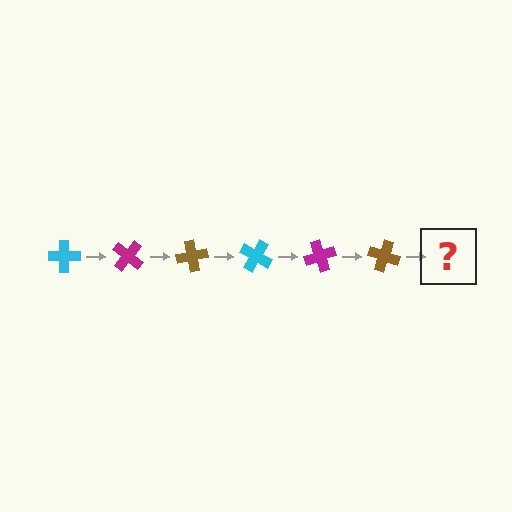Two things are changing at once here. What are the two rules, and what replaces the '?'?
The two rules are that it rotates 40 degrees each step and the color cycles through cyan, magenta, and brown. The '?' should be a cyan cross, rotated 240 degrees from the start.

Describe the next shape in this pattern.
It should be a cyan cross, rotated 240 degrees from the start.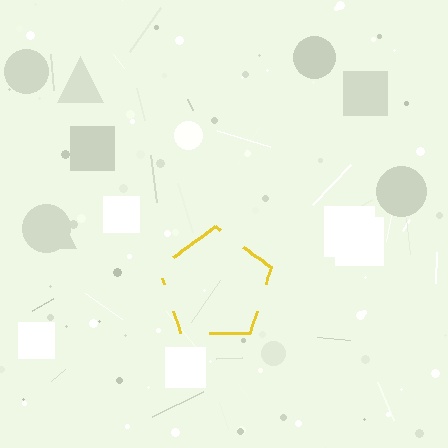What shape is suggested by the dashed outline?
The dashed outline suggests a pentagon.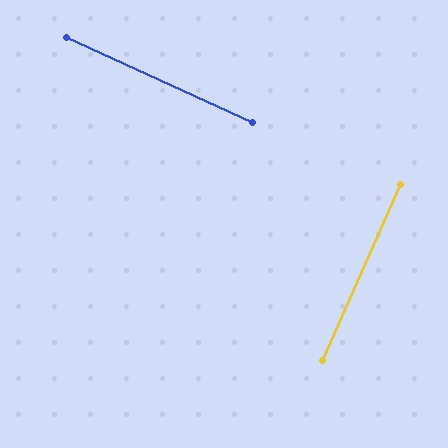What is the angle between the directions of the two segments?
Approximately 89 degrees.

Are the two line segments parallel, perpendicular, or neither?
Perpendicular — they meet at approximately 89°.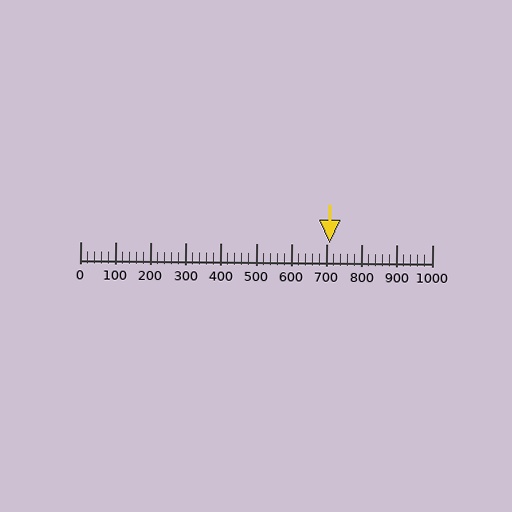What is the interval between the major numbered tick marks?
The major tick marks are spaced 100 units apart.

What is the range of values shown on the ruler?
The ruler shows values from 0 to 1000.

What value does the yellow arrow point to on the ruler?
The yellow arrow points to approximately 709.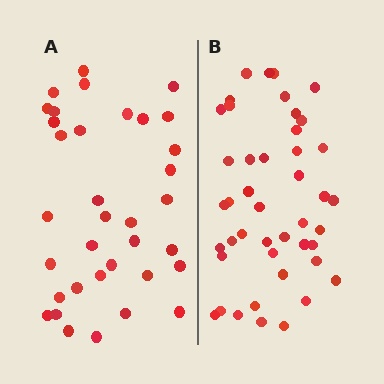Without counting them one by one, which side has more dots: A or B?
Region B (the right region) has more dots.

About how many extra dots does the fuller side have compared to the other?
Region B has roughly 8 or so more dots than region A.